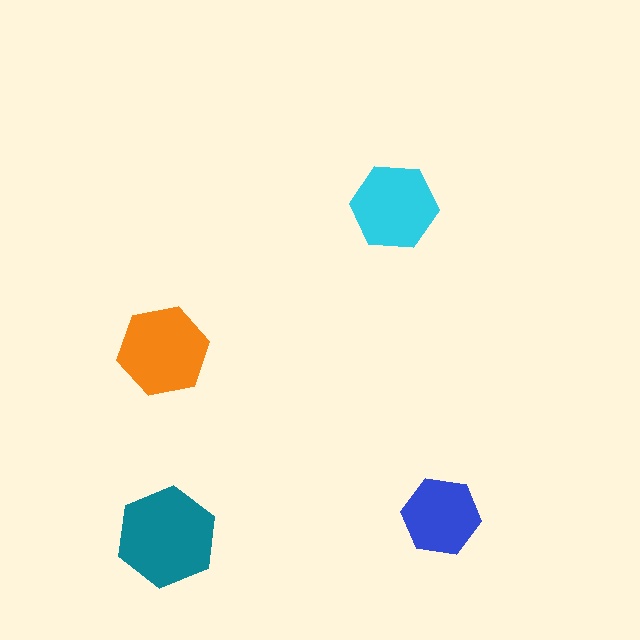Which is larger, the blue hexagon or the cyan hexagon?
The cyan one.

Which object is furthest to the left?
The orange hexagon is leftmost.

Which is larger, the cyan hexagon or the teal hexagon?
The teal one.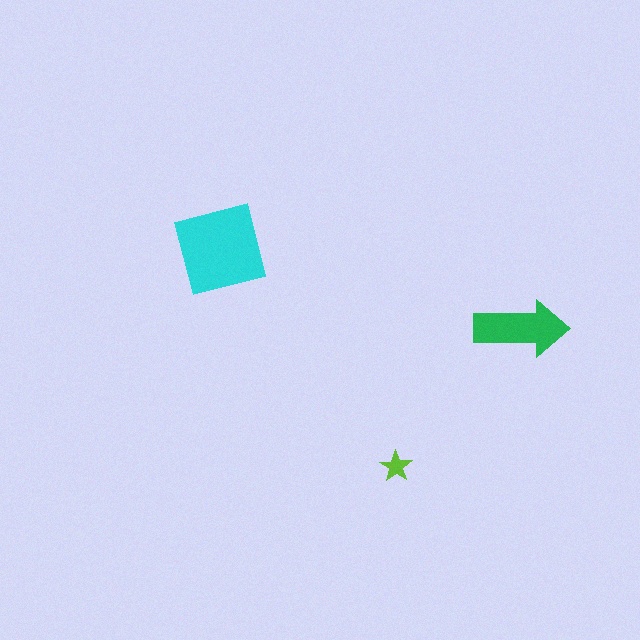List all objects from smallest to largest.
The lime star, the green arrow, the cyan square.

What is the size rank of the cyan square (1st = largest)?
1st.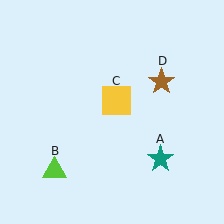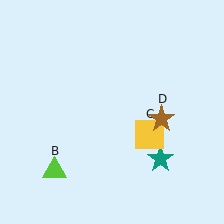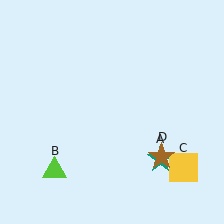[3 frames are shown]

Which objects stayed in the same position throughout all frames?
Teal star (object A) and lime triangle (object B) remained stationary.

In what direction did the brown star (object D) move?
The brown star (object D) moved down.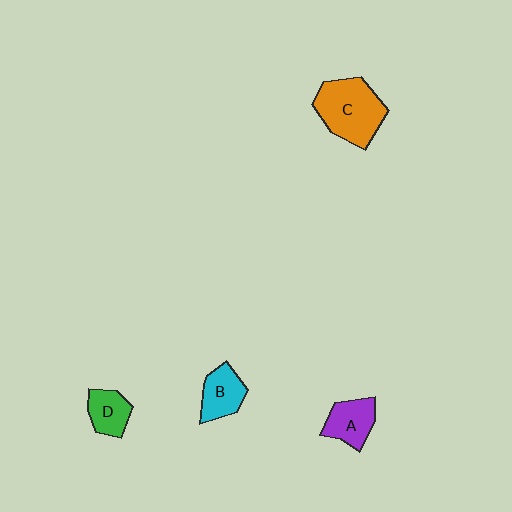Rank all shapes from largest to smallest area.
From largest to smallest: C (orange), A (purple), B (cyan), D (green).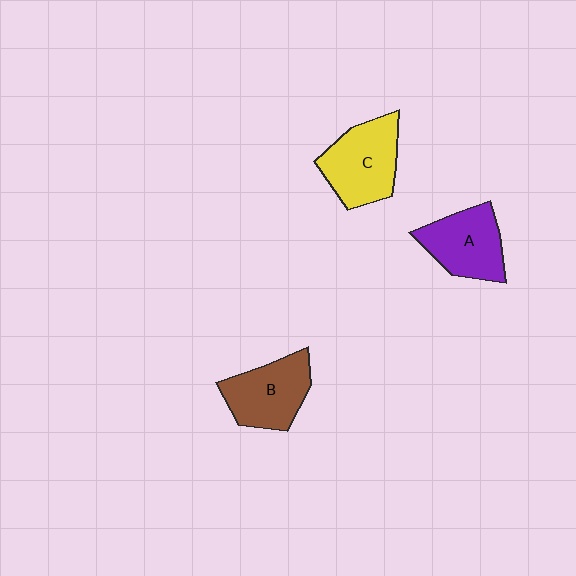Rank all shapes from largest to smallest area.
From largest to smallest: C (yellow), B (brown), A (purple).